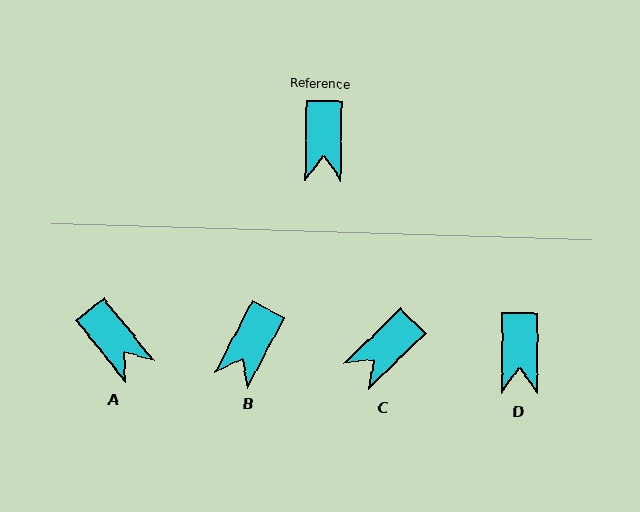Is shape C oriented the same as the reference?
No, it is off by about 45 degrees.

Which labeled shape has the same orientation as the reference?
D.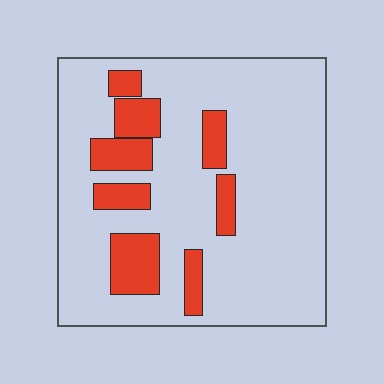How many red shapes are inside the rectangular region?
8.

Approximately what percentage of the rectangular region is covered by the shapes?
Approximately 20%.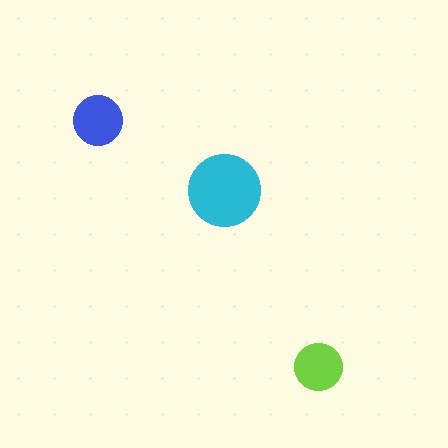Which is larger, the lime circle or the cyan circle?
The cyan one.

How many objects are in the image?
There are 3 objects in the image.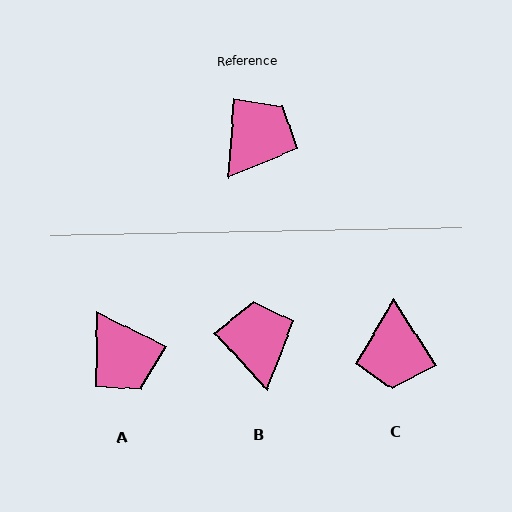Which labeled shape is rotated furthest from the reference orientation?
C, about 143 degrees away.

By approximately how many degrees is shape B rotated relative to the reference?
Approximately 46 degrees counter-clockwise.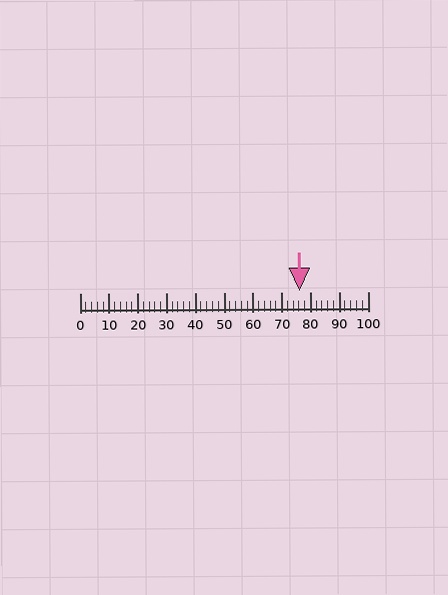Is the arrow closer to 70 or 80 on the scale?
The arrow is closer to 80.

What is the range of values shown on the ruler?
The ruler shows values from 0 to 100.